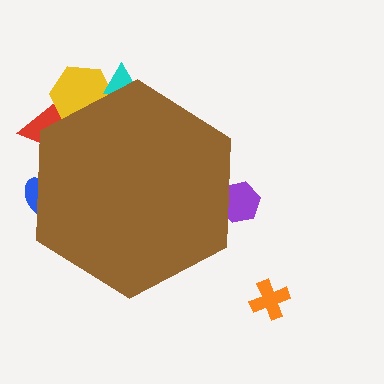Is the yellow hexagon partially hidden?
Yes, the yellow hexagon is partially hidden behind the brown hexagon.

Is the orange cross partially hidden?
No, the orange cross is fully visible.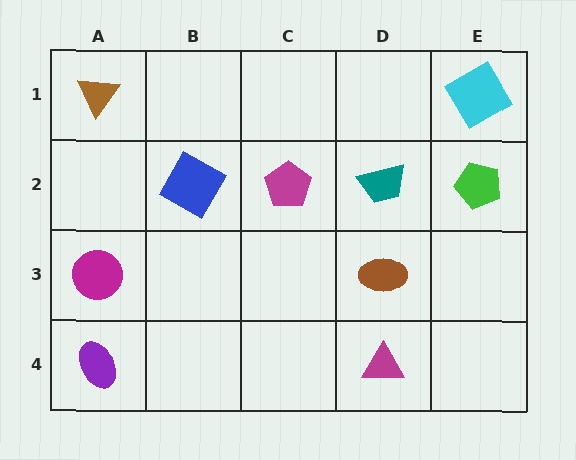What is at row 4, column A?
A purple ellipse.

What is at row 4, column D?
A magenta triangle.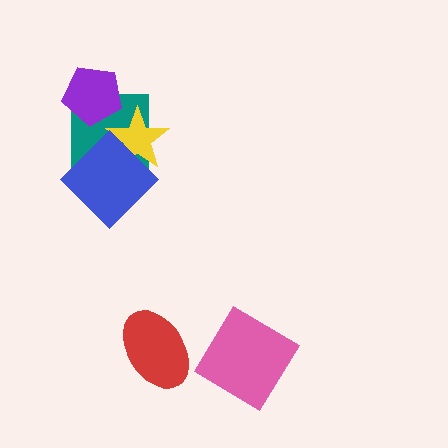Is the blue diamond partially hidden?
No, no other shape covers it.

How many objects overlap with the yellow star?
2 objects overlap with the yellow star.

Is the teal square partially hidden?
Yes, it is partially covered by another shape.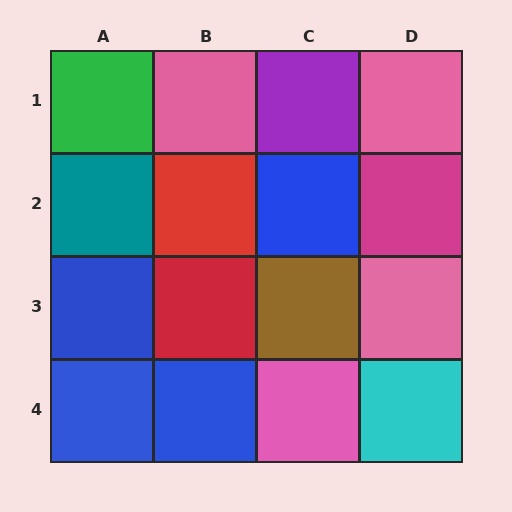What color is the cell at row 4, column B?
Blue.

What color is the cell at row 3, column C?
Brown.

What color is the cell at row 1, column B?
Pink.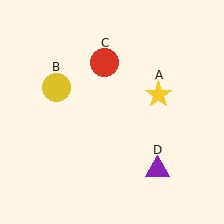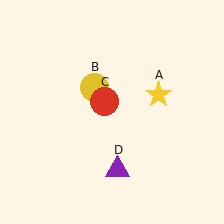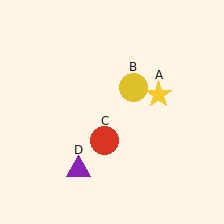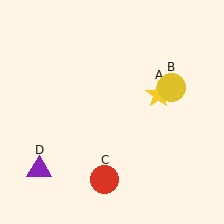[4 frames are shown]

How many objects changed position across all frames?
3 objects changed position: yellow circle (object B), red circle (object C), purple triangle (object D).